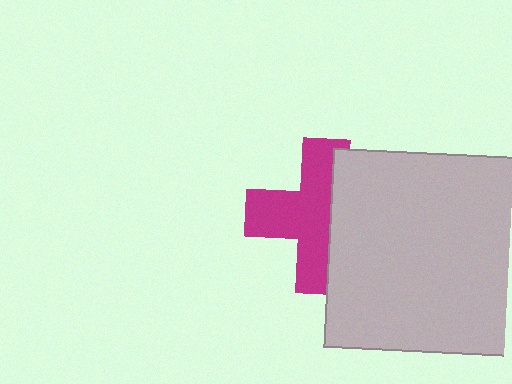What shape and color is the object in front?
The object in front is a light gray square.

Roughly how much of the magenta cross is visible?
About half of it is visible (roughly 60%).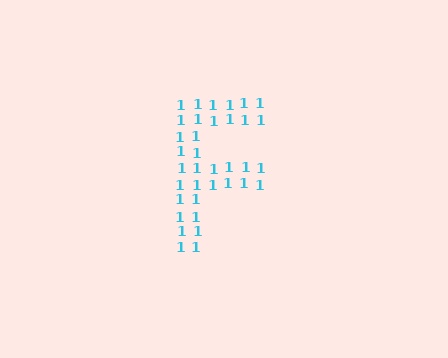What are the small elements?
The small elements are digit 1's.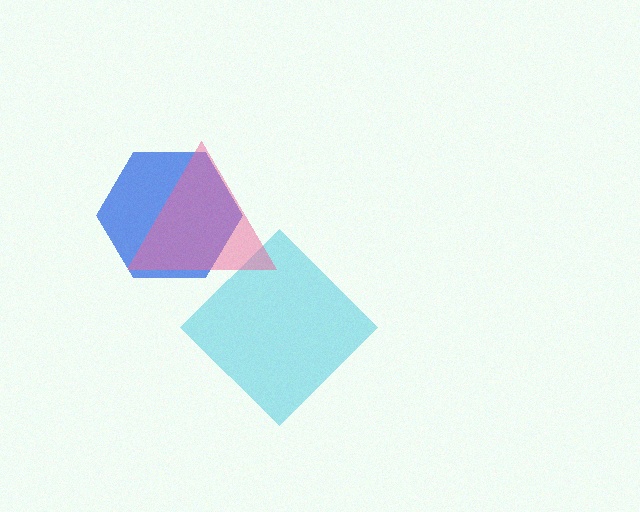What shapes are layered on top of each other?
The layered shapes are: a cyan diamond, a blue hexagon, a pink triangle.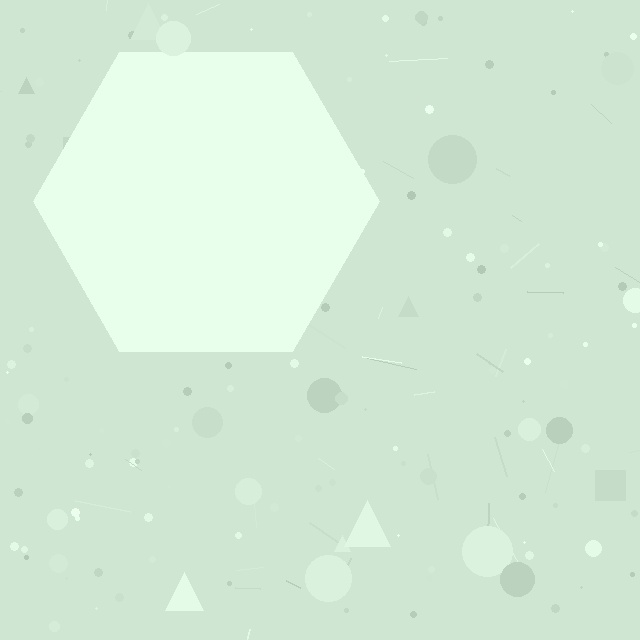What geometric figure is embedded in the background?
A hexagon is embedded in the background.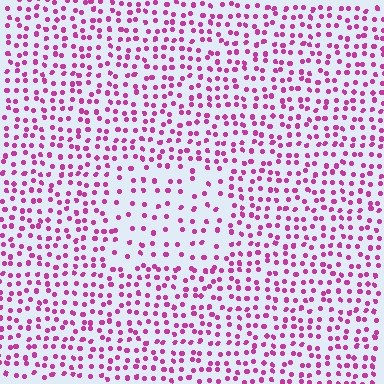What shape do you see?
I see a rectangle.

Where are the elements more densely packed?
The elements are more densely packed outside the rectangle boundary.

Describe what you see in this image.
The image contains small magenta elements arranged at two different densities. A rectangle-shaped region is visible where the elements are less densely packed than the surrounding area.